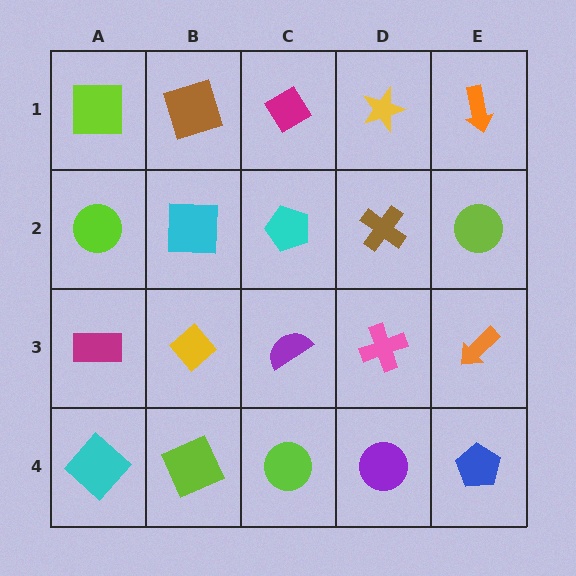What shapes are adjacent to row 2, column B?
A brown square (row 1, column B), a yellow diamond (row 3, column B), a lime circle (row 2, column A), a cyan pentagon (row 2, column C).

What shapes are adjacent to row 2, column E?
An orange arrow (row 1, column E), an orange arrow (row 3, column E), a brown cross (row 2, column D).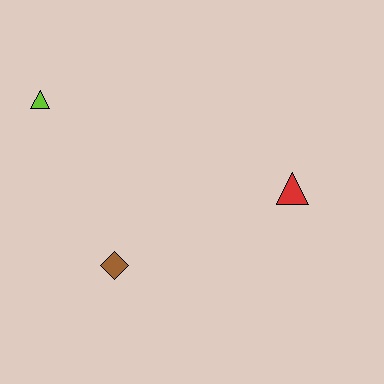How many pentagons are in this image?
There are no pentagons.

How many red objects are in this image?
There is 1 red object.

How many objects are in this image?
There are 3 objects.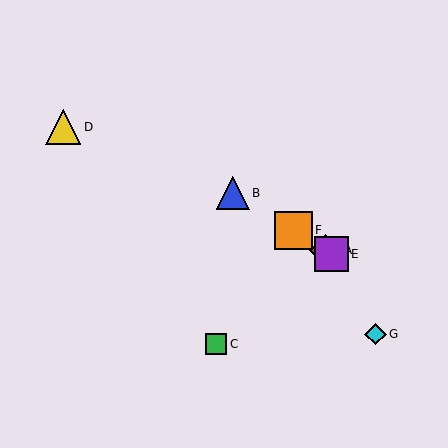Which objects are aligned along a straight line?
Objects A, B, E, F are aligned along a straight line.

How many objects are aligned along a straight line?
4 objects (A, B, E, F) are aligned along a straight line.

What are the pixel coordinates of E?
Object E is at (331, 254).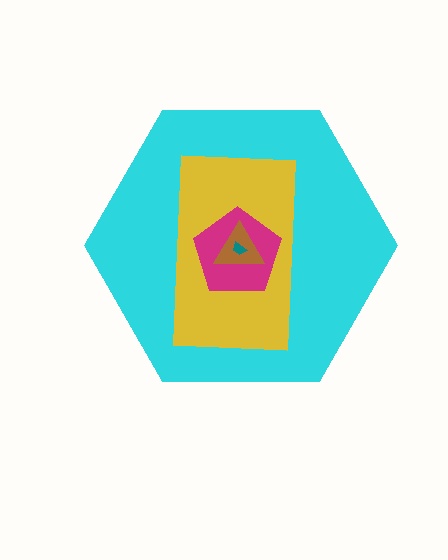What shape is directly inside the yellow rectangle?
The magenta pentagon.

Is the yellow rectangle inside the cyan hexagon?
Yes.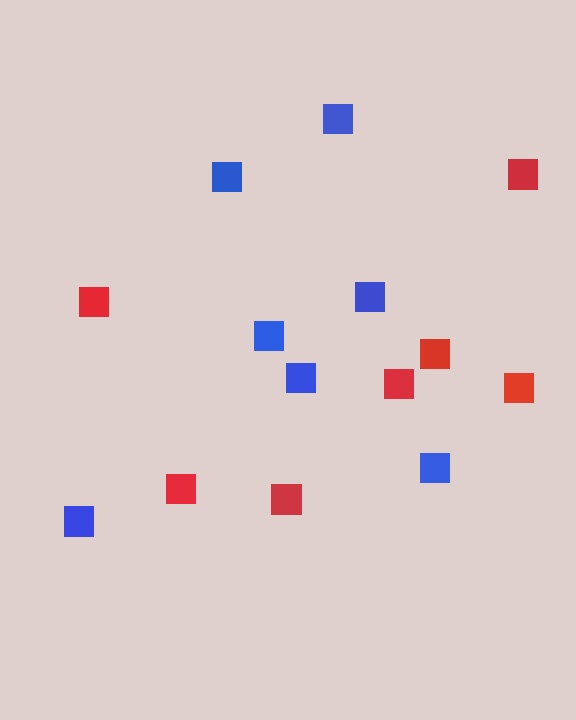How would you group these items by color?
There are 2 groups: one group of blue squares (7) and one group of red squares (7).